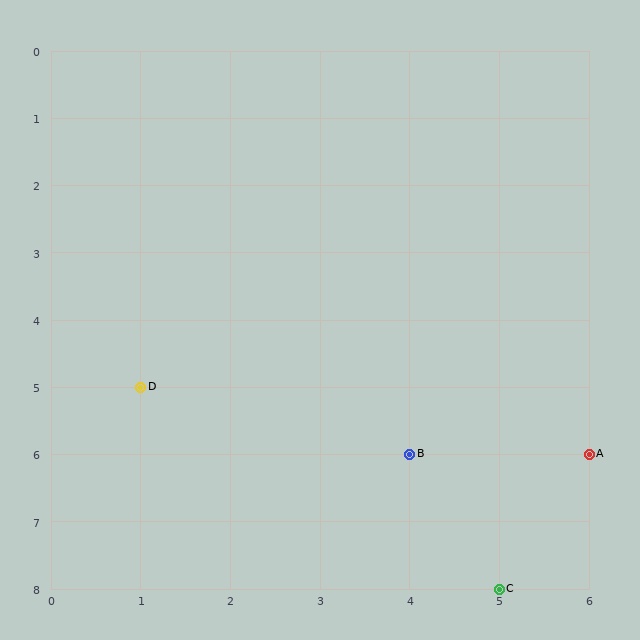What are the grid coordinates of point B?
Point B is at grid coordinates (4, 6).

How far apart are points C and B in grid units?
Points C and B are 1 column and 2 rows apart (about 2.2 grid units diagonally).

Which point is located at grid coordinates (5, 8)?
Point C is at (5, 8).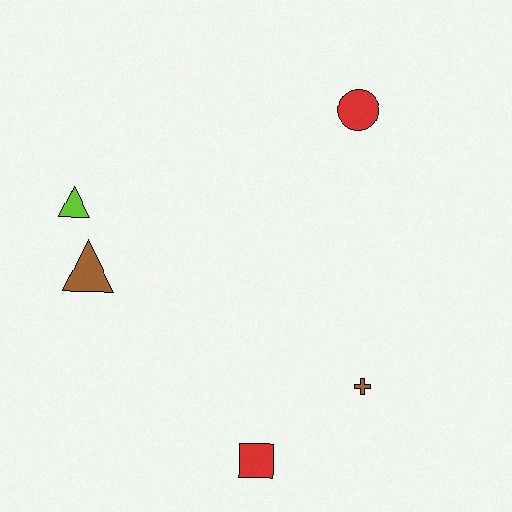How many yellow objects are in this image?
There are no yellow objects.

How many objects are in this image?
There are 5 objects.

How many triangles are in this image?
There are 2 triangles.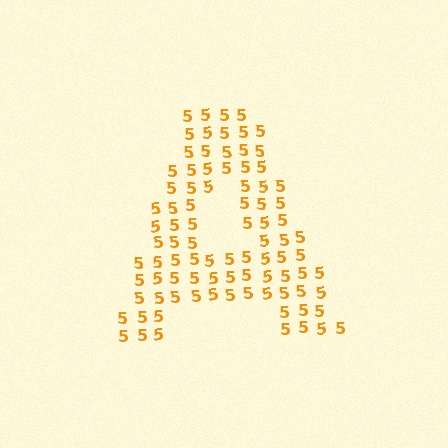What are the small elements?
The small elements are digit 5's.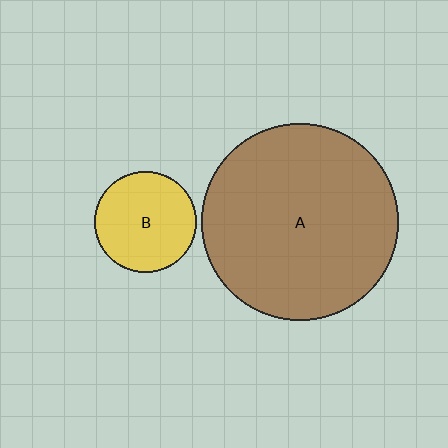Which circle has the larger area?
Circle A (brown).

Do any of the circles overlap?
No, none of the circles overlap.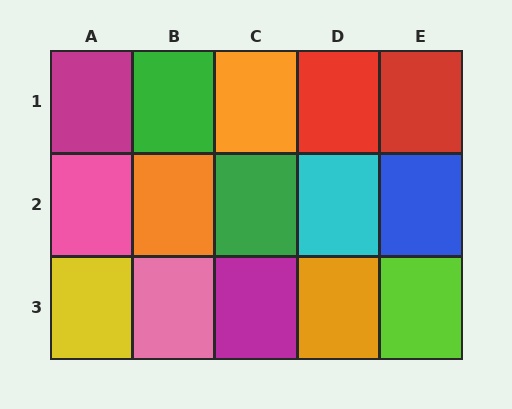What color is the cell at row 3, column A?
Yellow.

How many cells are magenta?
2 cells are magenta.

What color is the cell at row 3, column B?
Pink.